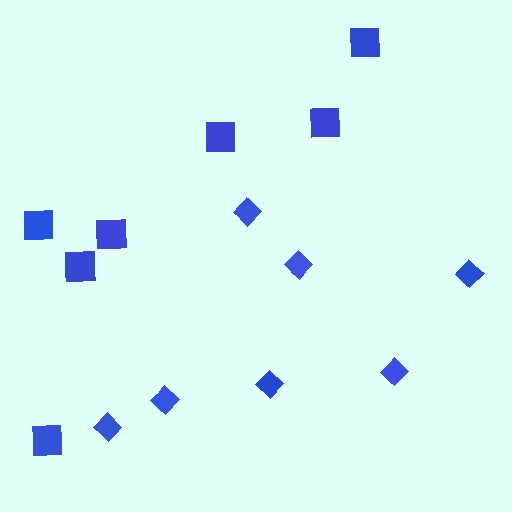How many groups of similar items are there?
There are 2 groups: one group of squares (7) and one group of diamonds (7).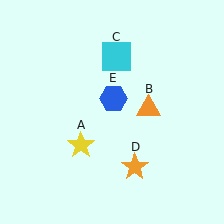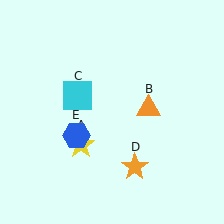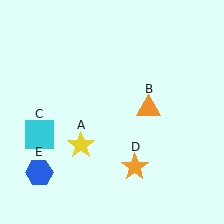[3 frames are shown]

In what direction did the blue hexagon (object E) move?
The blue hexagon (object E) moved down and to the left.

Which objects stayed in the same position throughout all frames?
Yellow star (object A) and orange triangle (object B) and orange star (object D) remained stationary.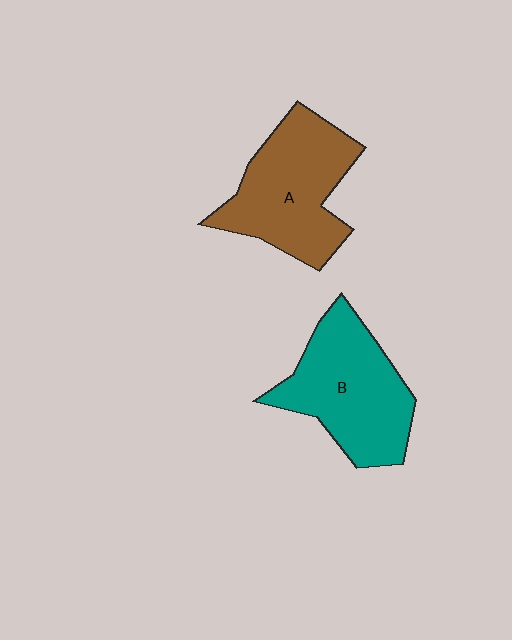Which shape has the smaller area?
Shape A (brown).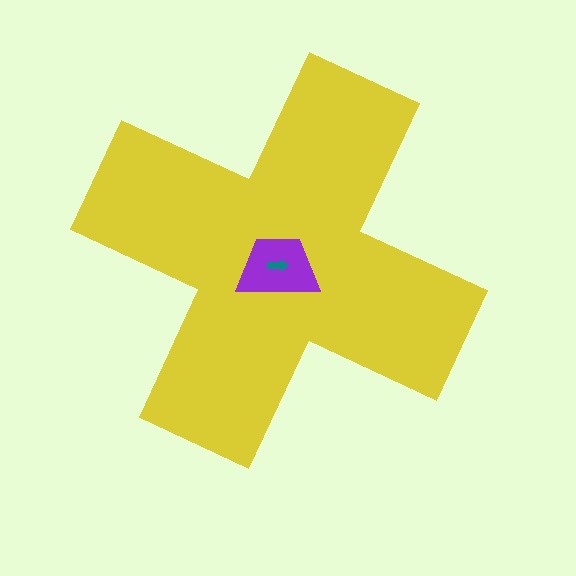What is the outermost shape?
The yellow cross.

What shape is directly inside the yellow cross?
The purple trapezoid.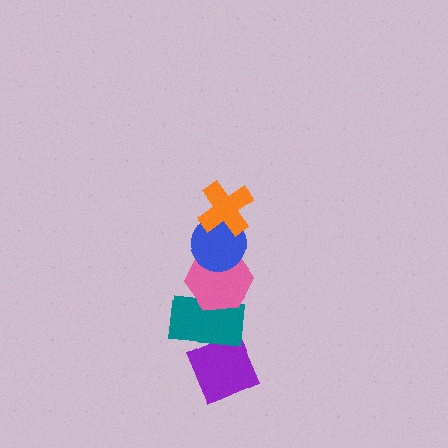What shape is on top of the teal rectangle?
The pink hexagon is on top of the teal rectangle.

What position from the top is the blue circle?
The blue circle is 2nd from the top.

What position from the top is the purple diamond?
The purple diamond is 5th from the top.